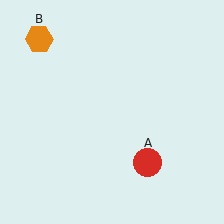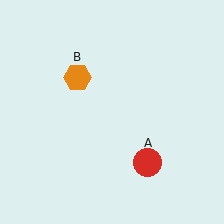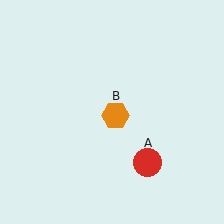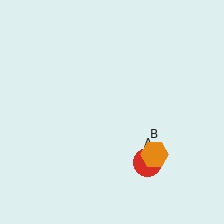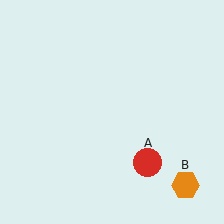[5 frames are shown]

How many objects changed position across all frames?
1 object changed position: orange hexagon (object B).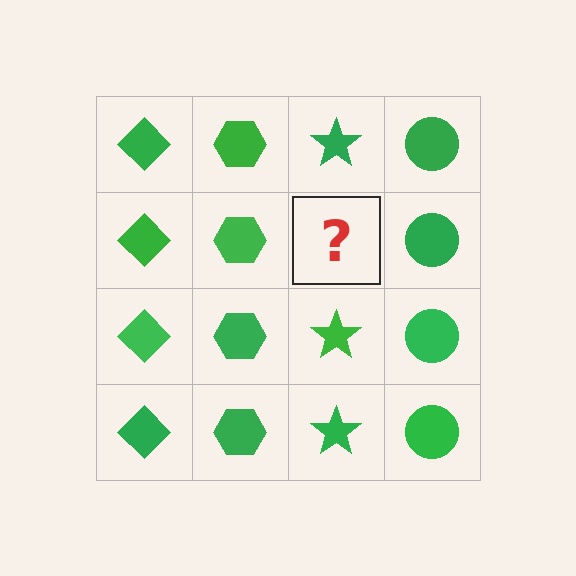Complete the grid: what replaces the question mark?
The question mark should be replaced with a green star.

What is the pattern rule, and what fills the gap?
The rule is that each column has a consistent shape. The gap should be filled with a green star.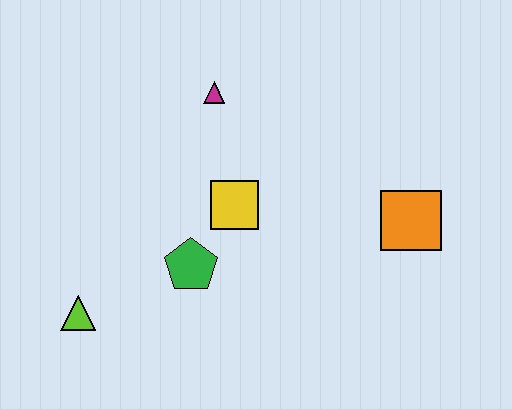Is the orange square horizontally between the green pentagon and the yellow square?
No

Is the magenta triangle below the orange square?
No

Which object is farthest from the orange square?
The lime triangle is farthest from the orange square.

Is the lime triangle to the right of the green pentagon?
No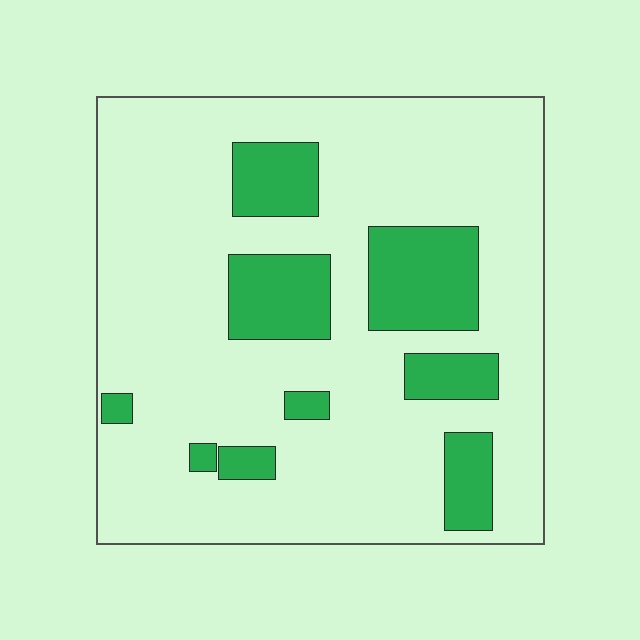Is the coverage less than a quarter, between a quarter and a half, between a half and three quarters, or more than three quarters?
Less than a quarter.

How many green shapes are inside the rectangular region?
9.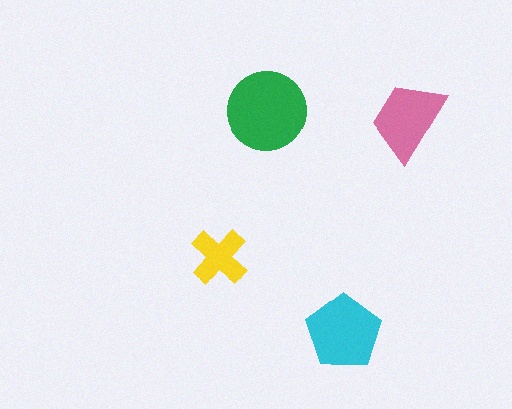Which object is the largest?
The green circle.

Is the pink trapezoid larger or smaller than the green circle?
Smaller.